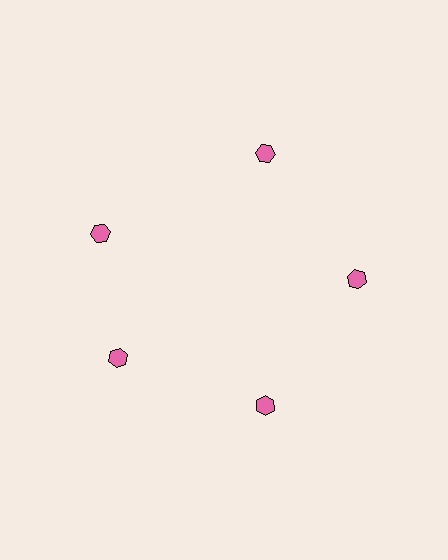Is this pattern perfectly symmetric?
No. The 5 pink hexagons are arranged in a ring, but one element near the 10 o'clock position is rotated out of alignment along the ring, breaking the 5-fold rotational symmetry.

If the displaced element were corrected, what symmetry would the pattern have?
It would have 5-fold rotational symmetry — the pattern would map onto itself every 72 degrees.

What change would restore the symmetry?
The symmetry would be restored by rotating it back into even spacing with its neighbors so that all 5 hexagons sit at equal angles and equal distance from the center.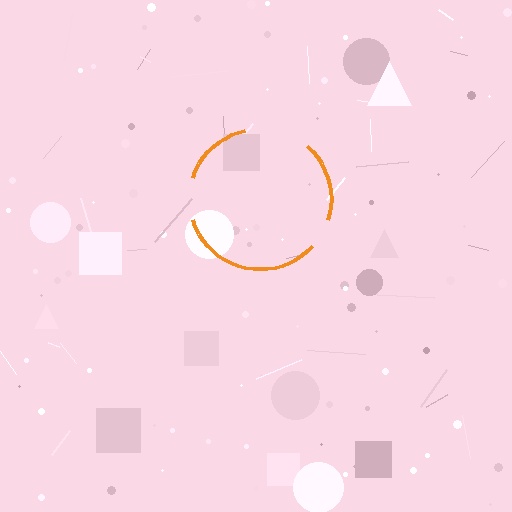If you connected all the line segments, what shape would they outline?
They would outline a circle.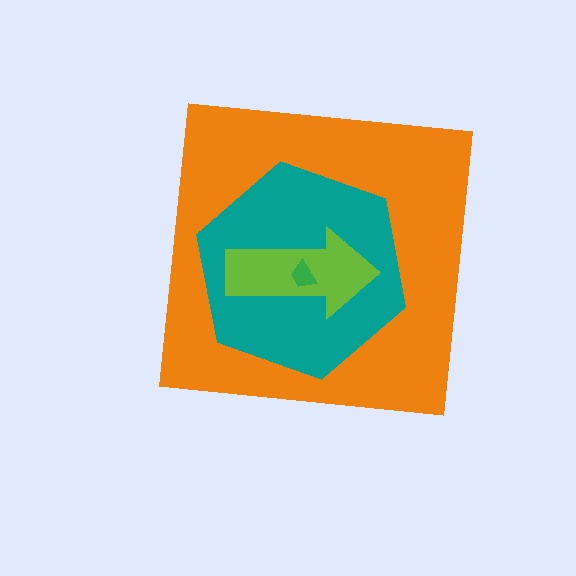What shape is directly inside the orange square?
The teal hexagon.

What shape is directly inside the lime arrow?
The green trapezoid.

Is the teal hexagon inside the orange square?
Yes.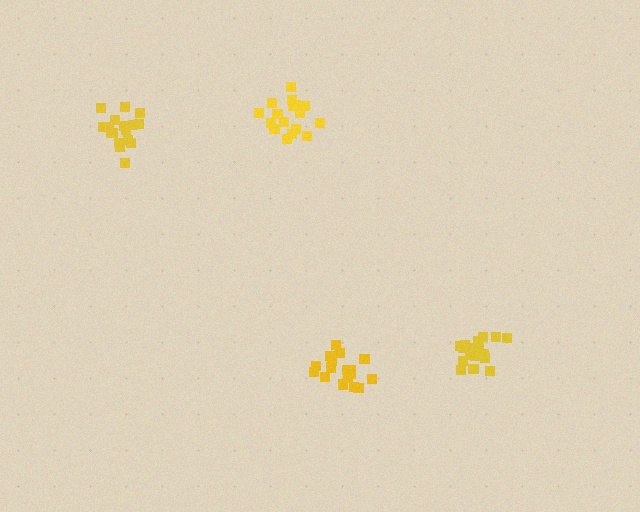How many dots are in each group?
Group 1: 19 dots, Group 2: 17 dots, Group 3: 17 dots, Group 4: 18 dots (71 total).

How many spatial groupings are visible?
There are 4 spatial groupings.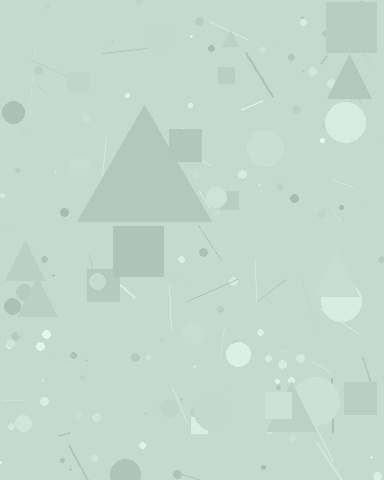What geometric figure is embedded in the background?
A triangle is embedded in the background.